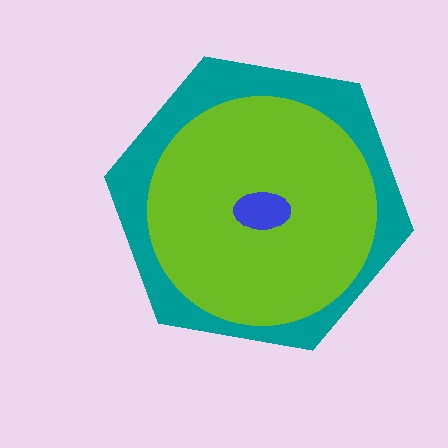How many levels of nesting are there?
3.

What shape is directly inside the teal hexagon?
The lime circle.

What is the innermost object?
The blue ellipse.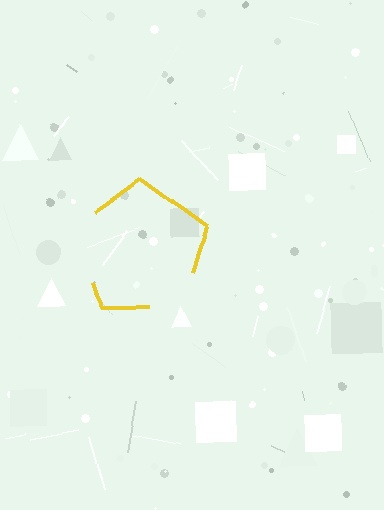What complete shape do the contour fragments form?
The contour fragments form a pentagon.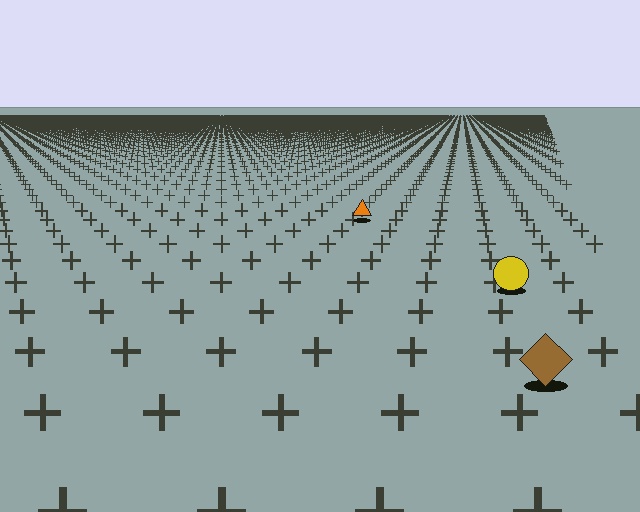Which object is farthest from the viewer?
The orange triangle is farthest from the viewer. It appears smaller and the ground texture around it is denser.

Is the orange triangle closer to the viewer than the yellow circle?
No. The yellow circle is closer — you can tell from the texture gradient: the ground texture is coarser near it.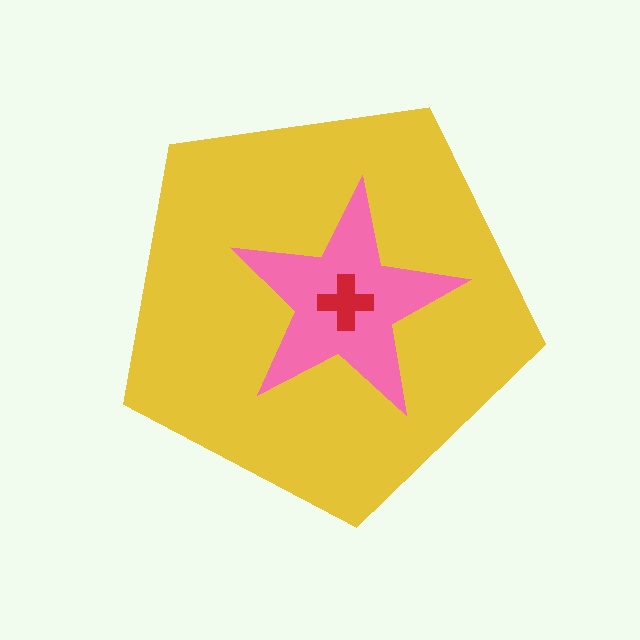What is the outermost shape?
The yellow pentagon.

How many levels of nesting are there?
3.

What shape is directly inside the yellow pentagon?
The pink star.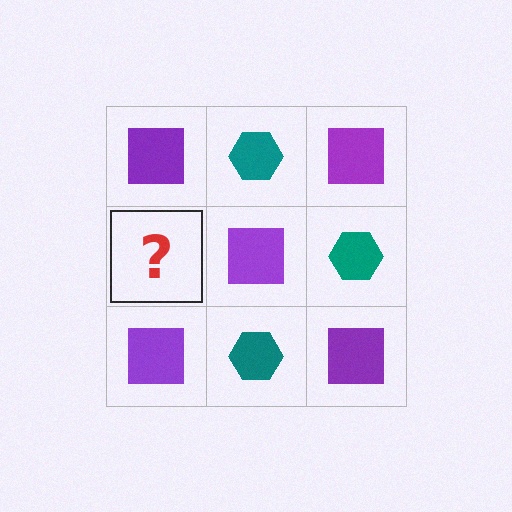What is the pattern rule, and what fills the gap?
The rule is that it alternates purple square and teal hexagon in a checkerboard pattern. The gap should be filled with a teal hexagon.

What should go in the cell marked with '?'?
The missing cell should contain a teal hexagon.